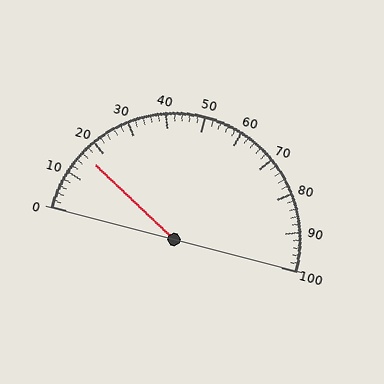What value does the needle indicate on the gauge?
The needle indicates approximately 16.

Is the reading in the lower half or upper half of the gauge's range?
The reading is in the lower half of the range (0 to 100).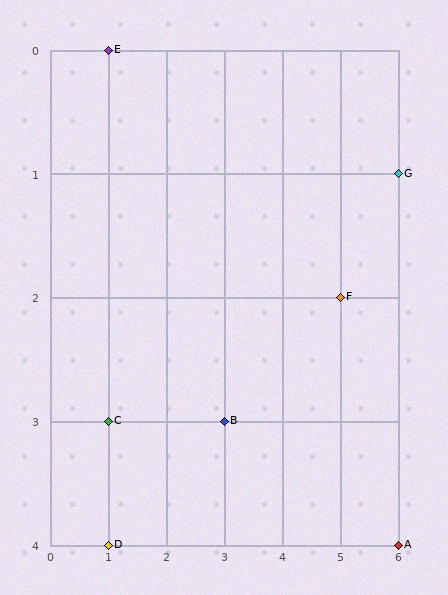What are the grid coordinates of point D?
Point D is at grid coordinates (1, 4).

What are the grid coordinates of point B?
Point B is at grid coordinates (3, 3).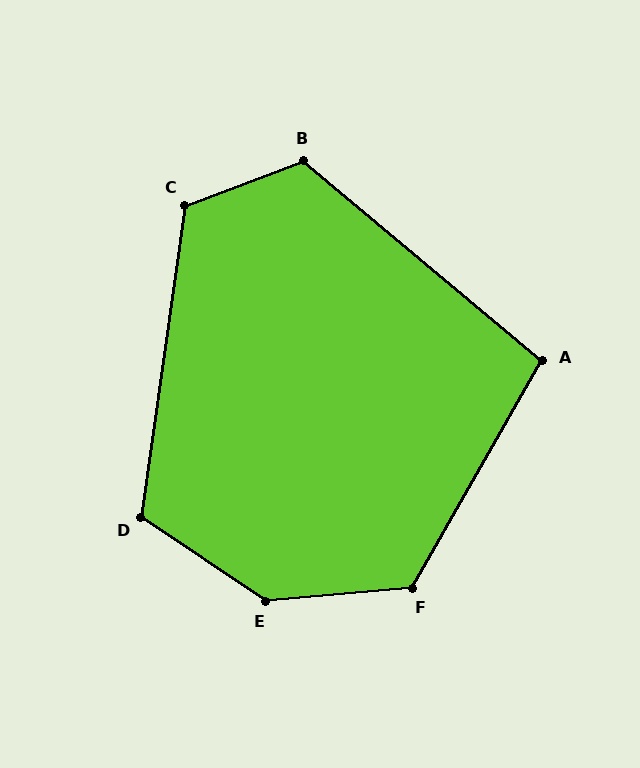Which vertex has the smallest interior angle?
A, at approximately 100 degrees.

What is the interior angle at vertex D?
Approximately 116 degrees (obtuse).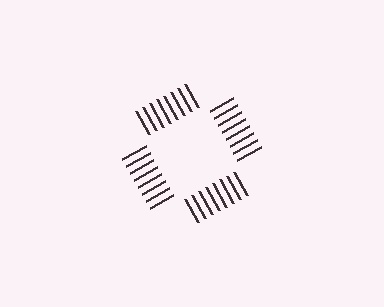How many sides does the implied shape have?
4 sides — the line-ends trace a square.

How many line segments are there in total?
32 — 8 along each of the 4 edges.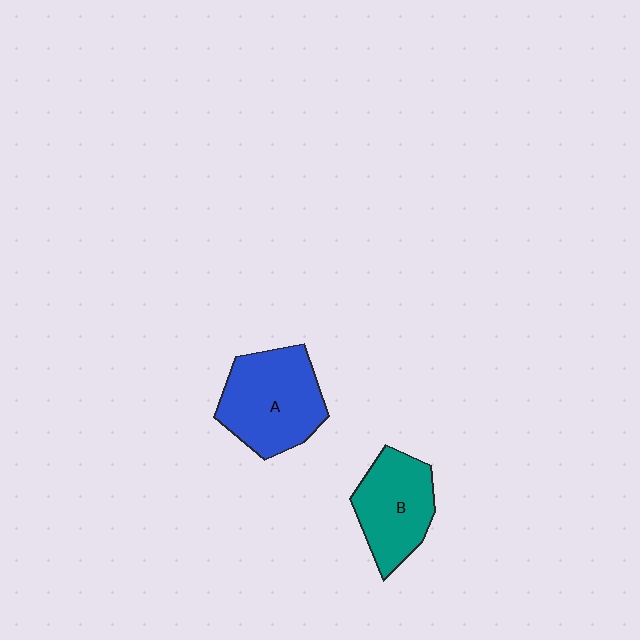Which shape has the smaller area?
Shape B (teal).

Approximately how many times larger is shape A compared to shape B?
Approximately 1.2 times.